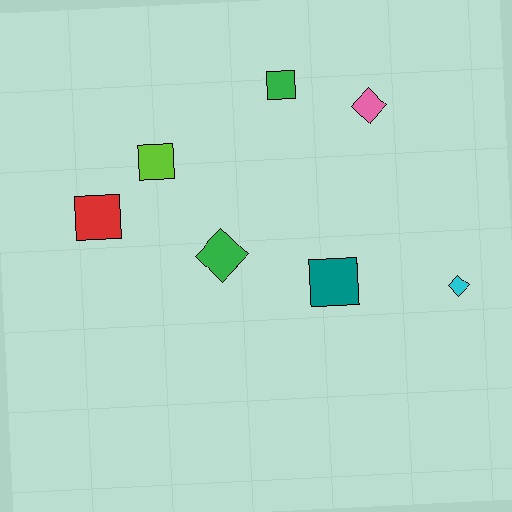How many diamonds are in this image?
There are 3 diamonds.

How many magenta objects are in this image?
There are no magenta objects.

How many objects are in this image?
There are 7 objects.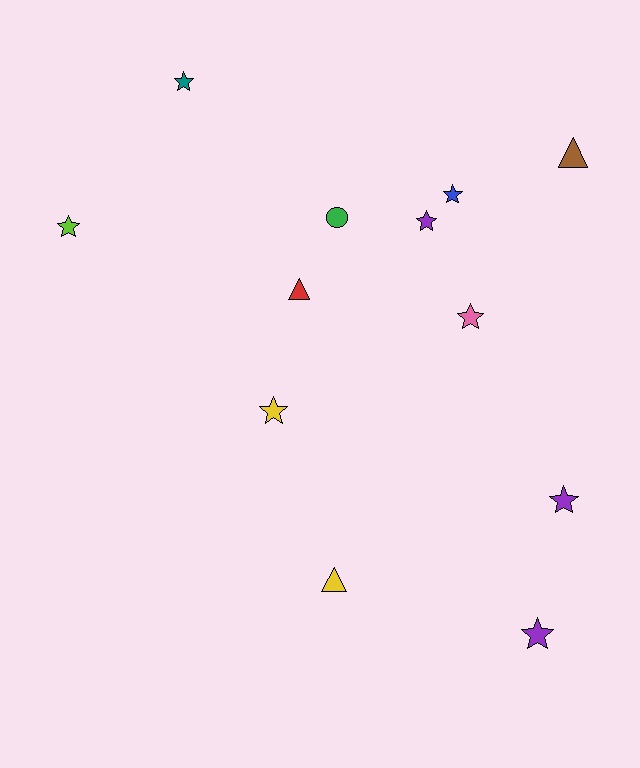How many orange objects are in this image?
There are no orange objects.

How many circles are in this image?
There is 1 circle.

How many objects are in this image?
There are 12 objects.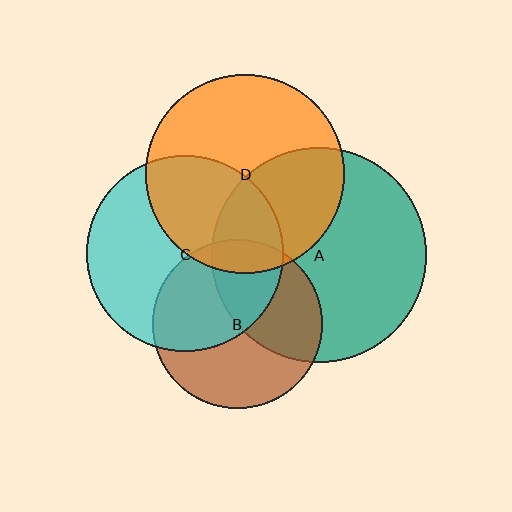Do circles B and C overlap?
Yes.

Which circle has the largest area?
Circle A (teal).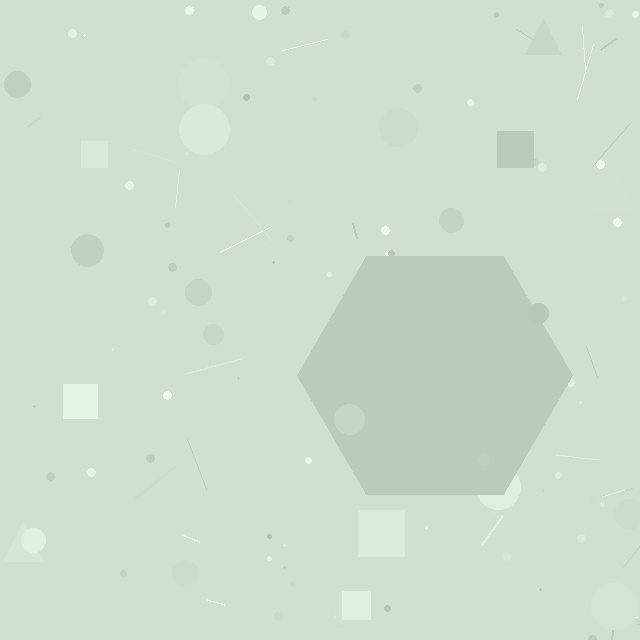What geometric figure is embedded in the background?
A hexagon is embedded in the background.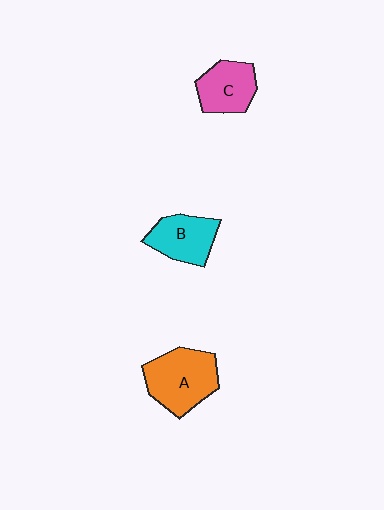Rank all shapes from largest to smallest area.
From largest to smallest: A (orange), B (cyan), C (pink).